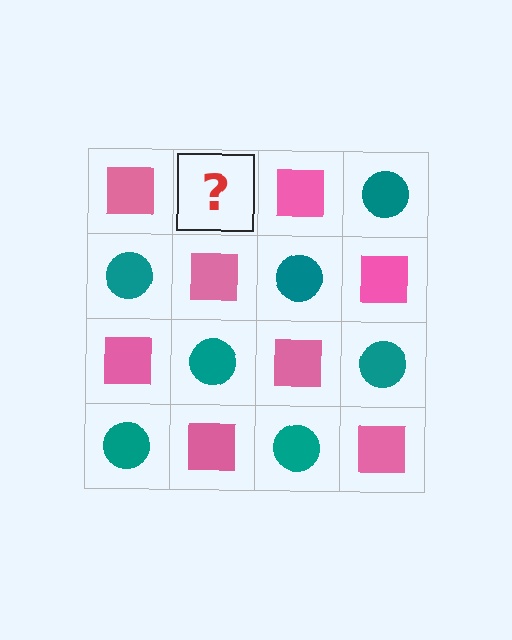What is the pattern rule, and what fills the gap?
The rule is that it alternates pink square and teal circle in a checkerboard pattern. The gap should be filled with a teal circle.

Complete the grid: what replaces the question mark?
The question mark should be replaced with a teal circle.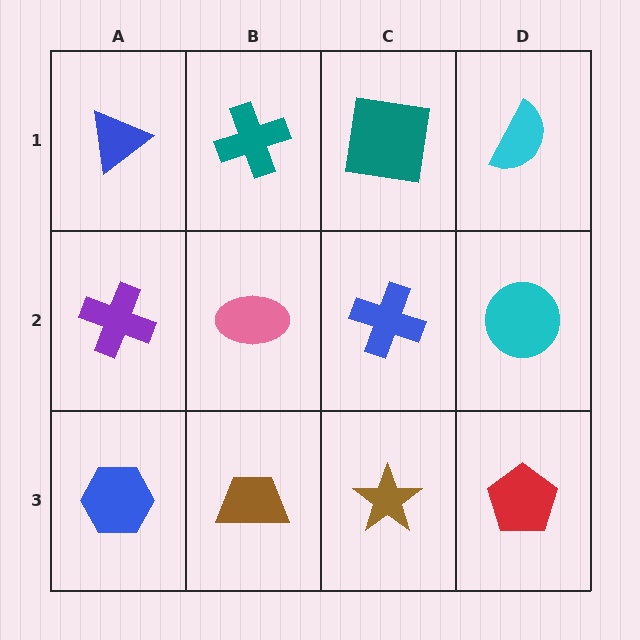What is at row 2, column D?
A cyan circle.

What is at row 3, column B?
A brown trapezoid.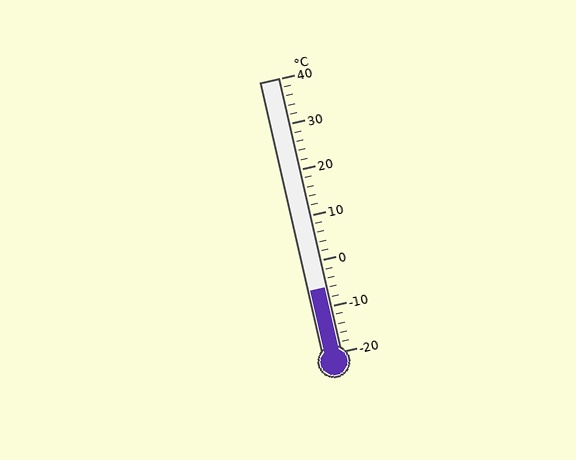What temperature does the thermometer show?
The thermometer shows approximately -6°C.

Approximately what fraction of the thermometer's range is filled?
The thermometer is filled to approximately 25% of its range.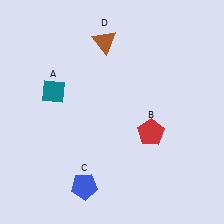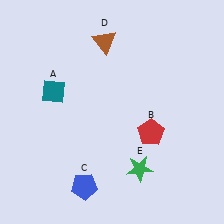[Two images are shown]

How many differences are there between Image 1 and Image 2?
There is 1 difference between the two images.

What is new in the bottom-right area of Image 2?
A green star (E) was added in the bottom-right area of Image 2.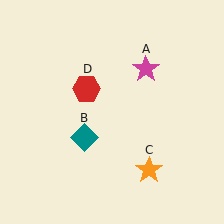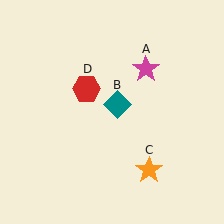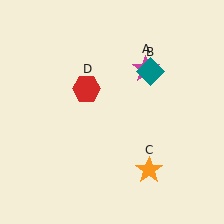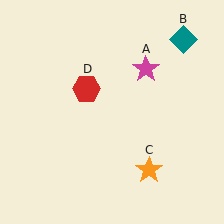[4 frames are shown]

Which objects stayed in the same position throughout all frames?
Magenta star (object A) and orange star (object C) and red hexagon (object D) remained stationary.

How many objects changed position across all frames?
1 object changed position: teal diamond (object B).